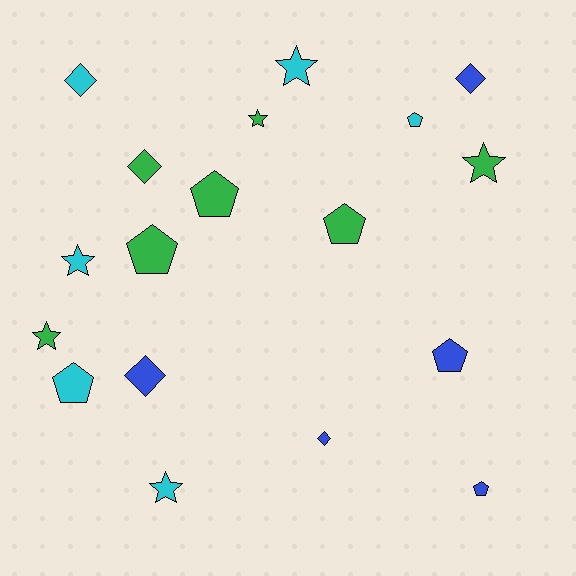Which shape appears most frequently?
Pentagon, with 7 objects.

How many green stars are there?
There are 3 green stars.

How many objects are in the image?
There are 18 objects.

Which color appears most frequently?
Green, with 7 objects.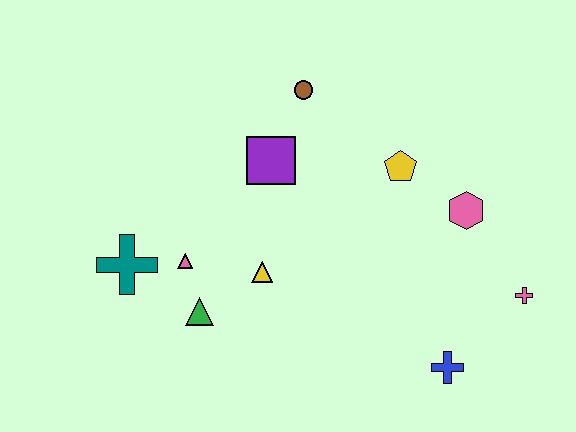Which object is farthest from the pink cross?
The teal cross is farthest from the pink cross.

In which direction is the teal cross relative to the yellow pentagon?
The teal cross is to the left of the yellow pentagon.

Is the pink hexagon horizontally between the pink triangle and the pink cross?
Yes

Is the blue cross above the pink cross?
No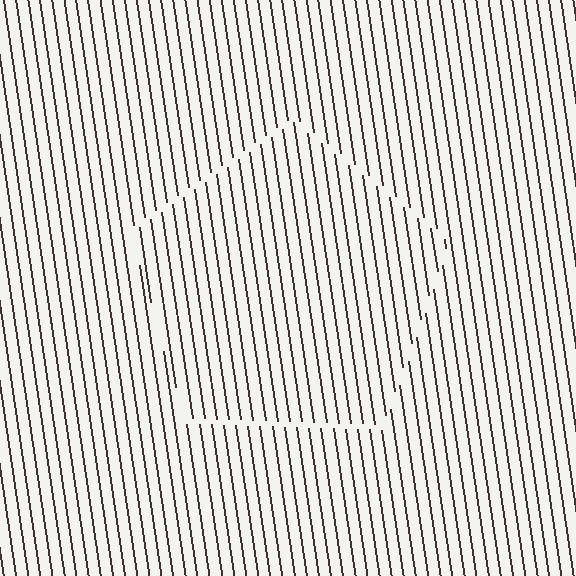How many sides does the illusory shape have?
5 sides — the line-ends trace a pentagon.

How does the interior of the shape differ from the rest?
The interior of the shape contains the same grating, shifted by half a period — the contour is defined by the phase discontinuity where line-ends from the inner and outer gratings abut.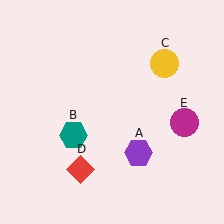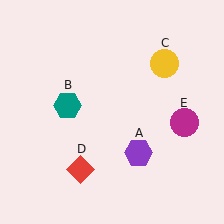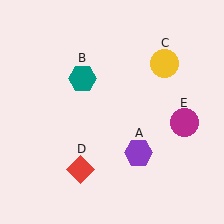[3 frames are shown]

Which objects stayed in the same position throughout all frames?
Purple hexagon (object A) and yellow circle (object C) and red diamond (object D) and magenta circle (object E) remained stationary.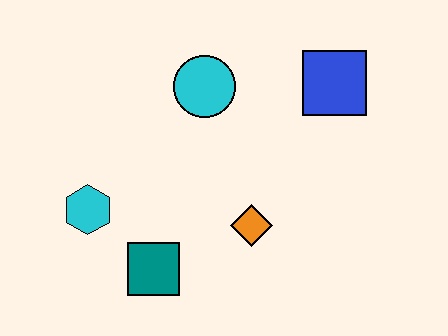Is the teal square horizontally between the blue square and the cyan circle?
No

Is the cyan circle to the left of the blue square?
Yes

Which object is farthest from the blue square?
The cyan hexagon is farthest from the blue square.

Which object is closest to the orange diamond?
The teal square is closest to the orange diamond.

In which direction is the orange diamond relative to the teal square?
The orange diamond is to the right of the teal square.